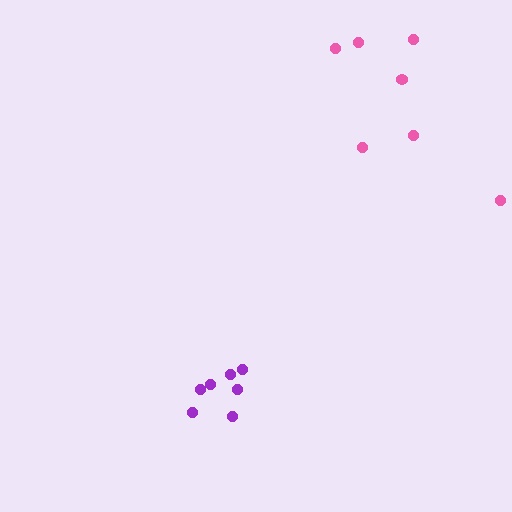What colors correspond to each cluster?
The clusters are colored: pink, purple.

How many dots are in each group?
Group 1: 7 dots, Group 2: 7 dots (14 total).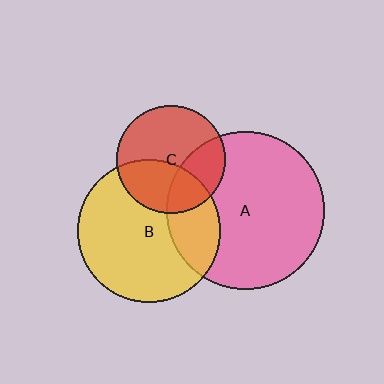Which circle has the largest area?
Circle A (pink).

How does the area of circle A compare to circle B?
Approximately 1.2 times.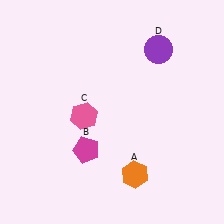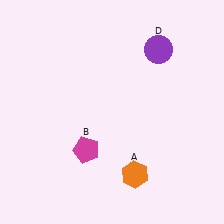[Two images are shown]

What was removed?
The pink hexagon (C) was removed in Image 2.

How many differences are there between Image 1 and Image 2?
There is 1 difference between the two images.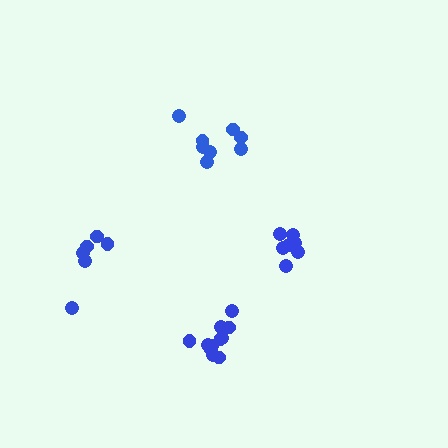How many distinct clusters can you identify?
There are 4 distinct clusters.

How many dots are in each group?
Group 1: 11 dots, Group 2: 7 dots, Group 3: 6 dots, Group 4: 8 dots (32 total).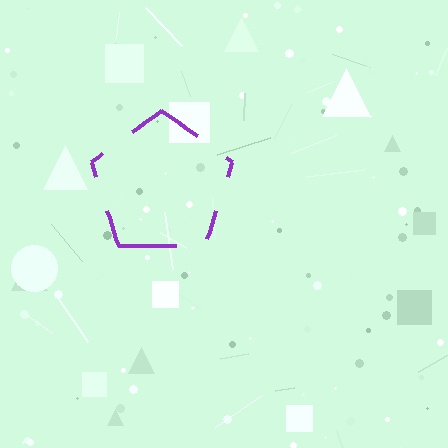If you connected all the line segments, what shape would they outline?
They would outline a pentagon.